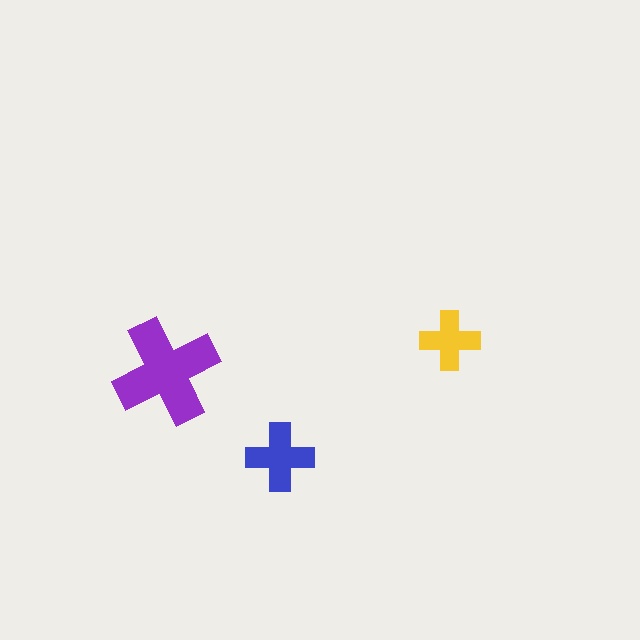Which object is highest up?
The yellow cross is topmost.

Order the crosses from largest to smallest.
the purple one, the blue one, the yellow one.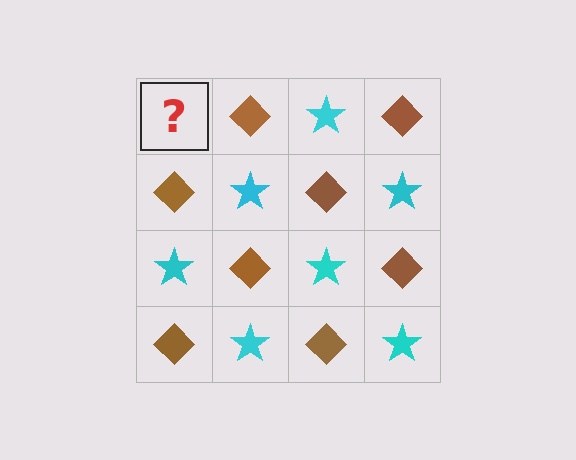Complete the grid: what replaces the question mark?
The question mark should be replaced with a cyan star.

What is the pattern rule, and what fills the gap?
The rule is that it alternates cyan star and brown diamond in a checkerboard pattern. The gap should be filled with a cyan star.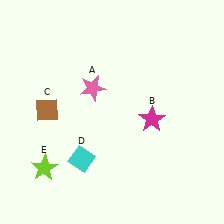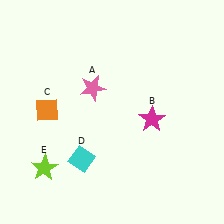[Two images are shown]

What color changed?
The diamond (C) changed from brown in Image 1 to orange in Image 2.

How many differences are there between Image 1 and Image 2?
There is 1 difference between the two images.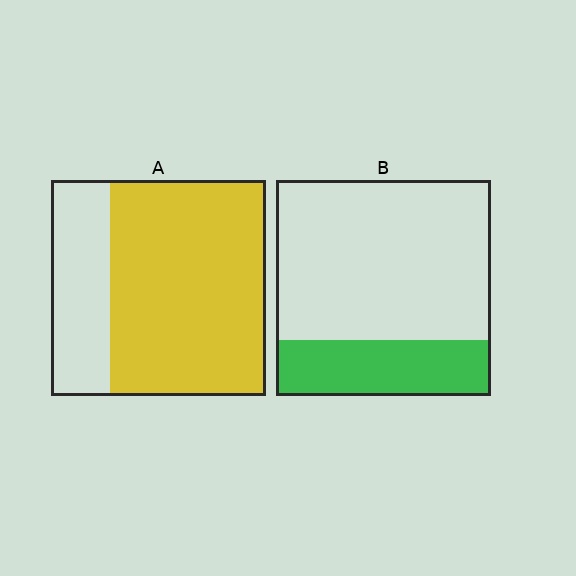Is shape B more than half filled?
No.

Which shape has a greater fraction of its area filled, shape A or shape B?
Shape A.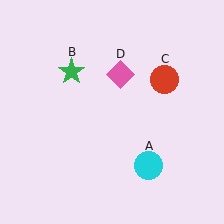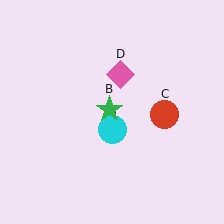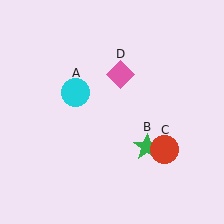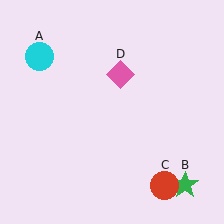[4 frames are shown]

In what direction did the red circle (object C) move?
The red circle (object C) moved down.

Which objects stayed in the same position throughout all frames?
Pink diamond (object D) remained stationary.